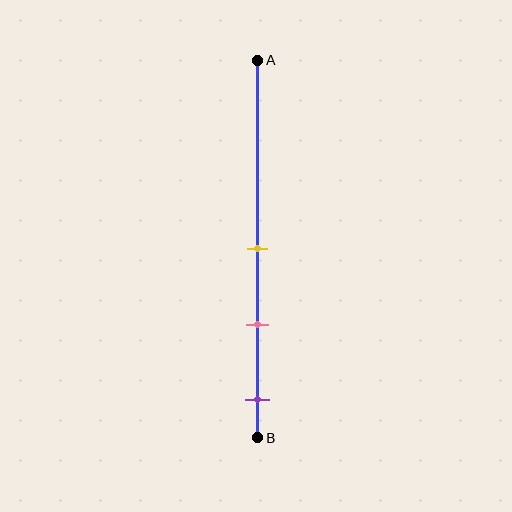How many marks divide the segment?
There are 3 marks dividing the segment.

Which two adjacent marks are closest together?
The yellow and pink marks are the closest adjacent pair.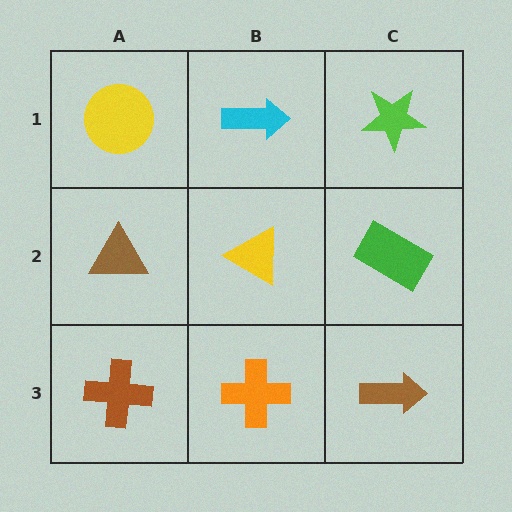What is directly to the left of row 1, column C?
A cyan arrow.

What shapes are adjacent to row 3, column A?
A brown triangle (row 2, column A), an orange cross (row 3, column B).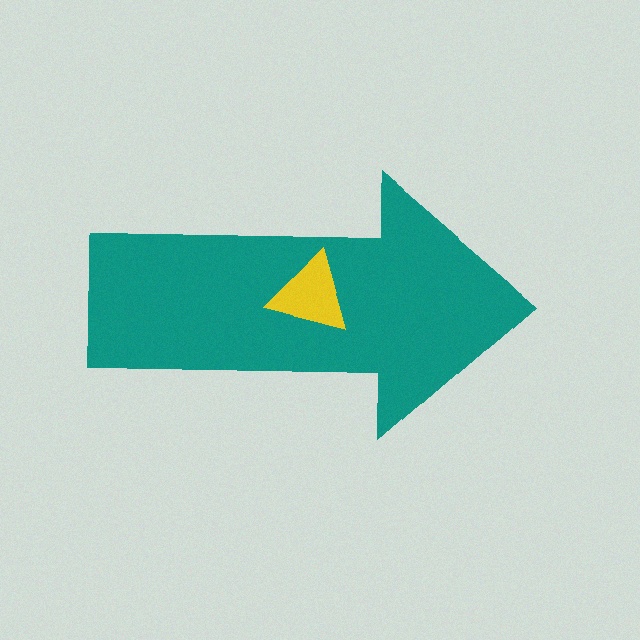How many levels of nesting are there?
2.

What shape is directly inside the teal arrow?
The yellow triangle.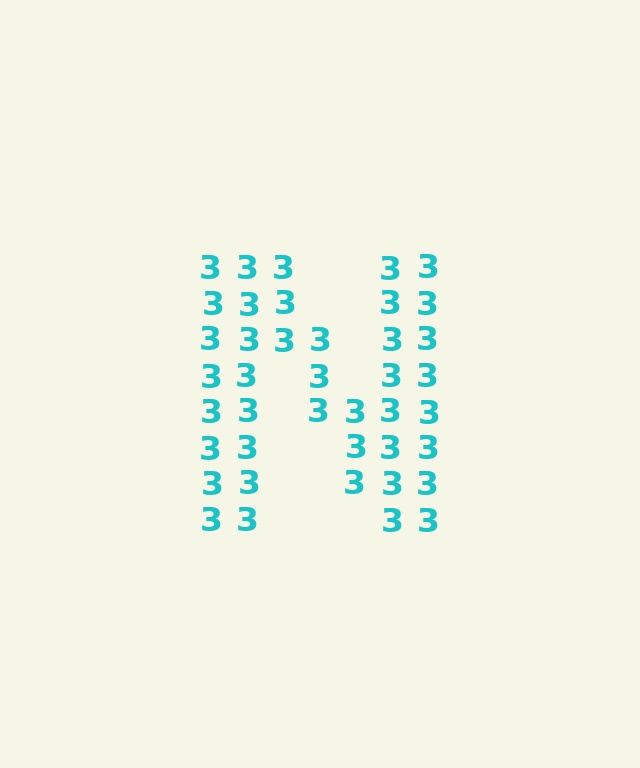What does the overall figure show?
The overall figure shows the letter N.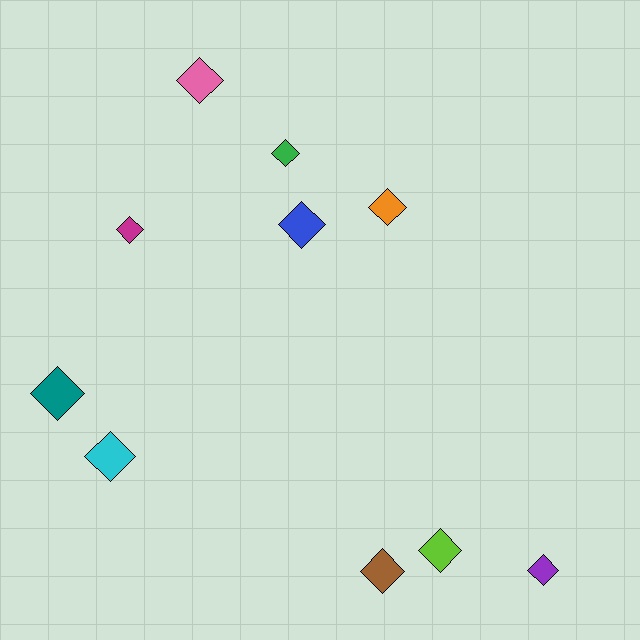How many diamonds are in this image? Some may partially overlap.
There are 10 diamonds.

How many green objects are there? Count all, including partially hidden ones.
There is 1 green object.